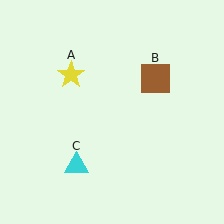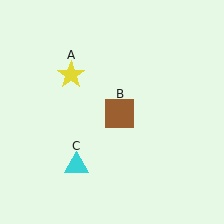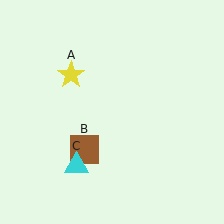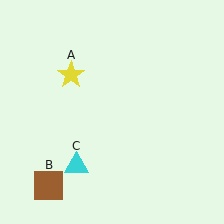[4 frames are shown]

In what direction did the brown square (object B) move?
The brown square (object B) moved down and to the left.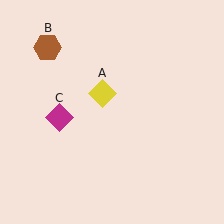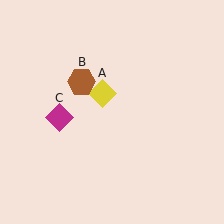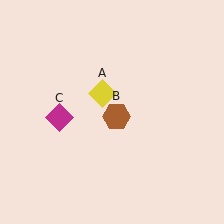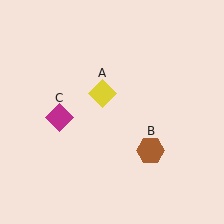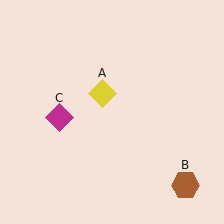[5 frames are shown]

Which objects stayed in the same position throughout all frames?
Yellow diamond (object A) and magenta diamond (object C) remained stationary.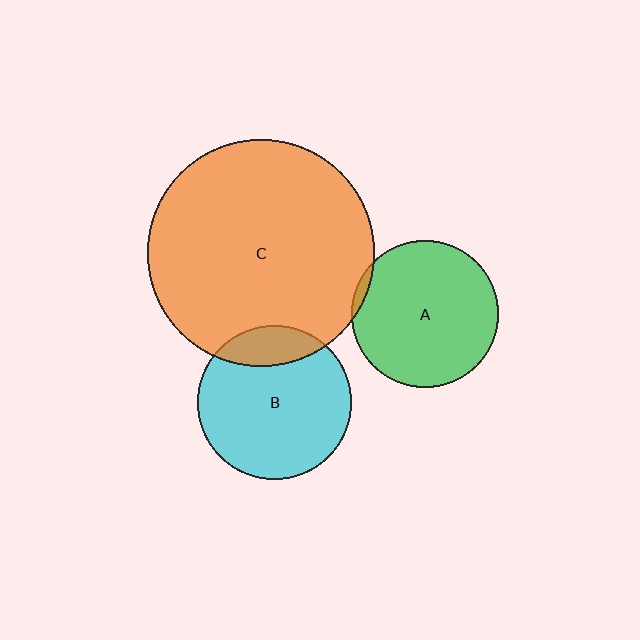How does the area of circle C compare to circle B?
Approximately 2.2 times.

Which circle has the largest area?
Circle C (orange).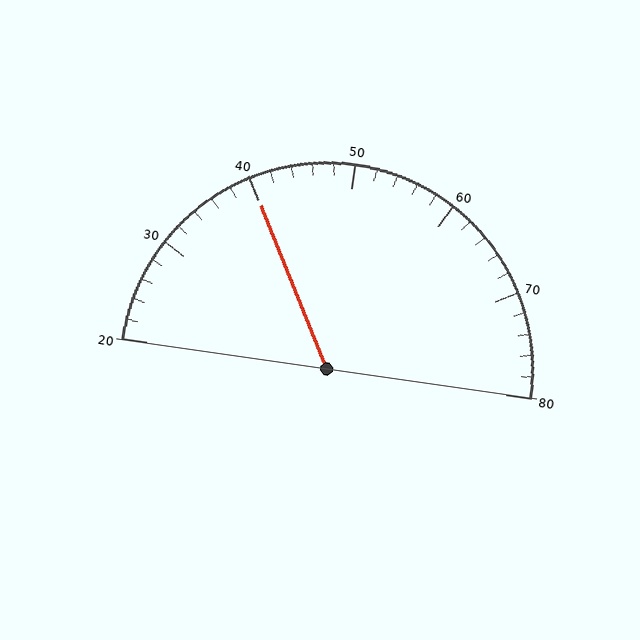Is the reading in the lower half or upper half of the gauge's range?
The reading is in the lower half of the range (20 to 80).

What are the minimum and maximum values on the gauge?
The gauge ranges from 20 to 80.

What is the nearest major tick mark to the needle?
The nearest major tick mark is 40.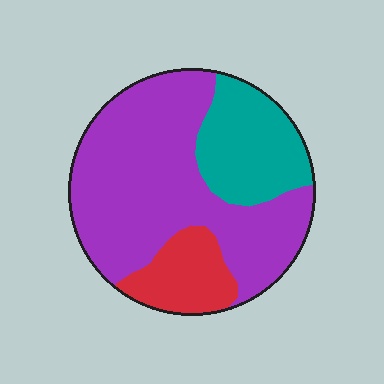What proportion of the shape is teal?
Teal covers about 25% of the shape.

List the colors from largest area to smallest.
From largest to smallest: purple, teal, red.